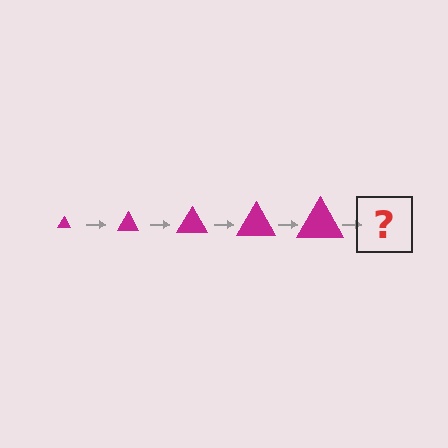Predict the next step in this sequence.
The next step is a magenta triangle, larger than the previous one.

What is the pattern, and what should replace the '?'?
The pattern is that the triangle gets progressively larger each step. The '?' should be a magenta triangle, larger than the previous one.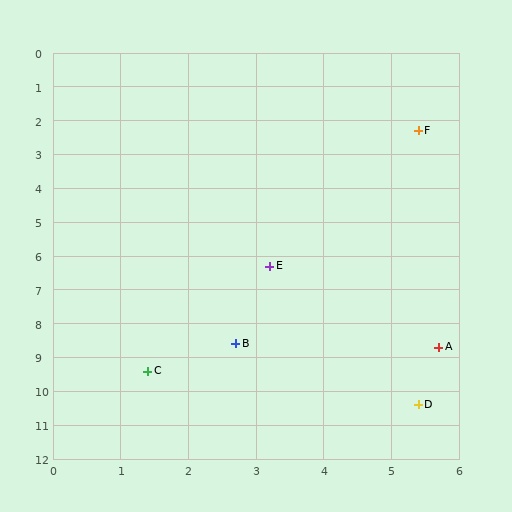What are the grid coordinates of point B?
Point B is at approximately (2.7, 8.6).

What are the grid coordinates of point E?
Point E is at approximately (3.2, 6.3).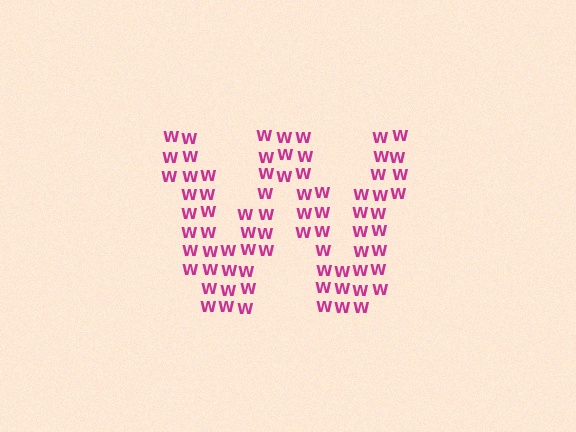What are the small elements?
The small elements are letter W's.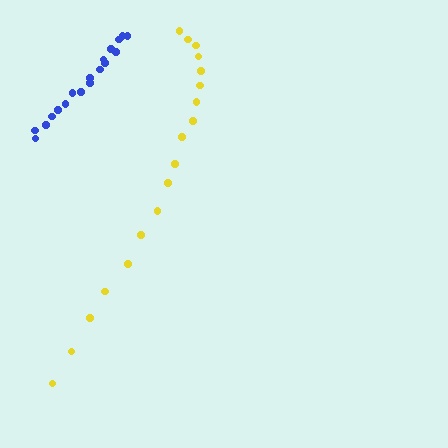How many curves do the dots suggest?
There are 2 distinct paths.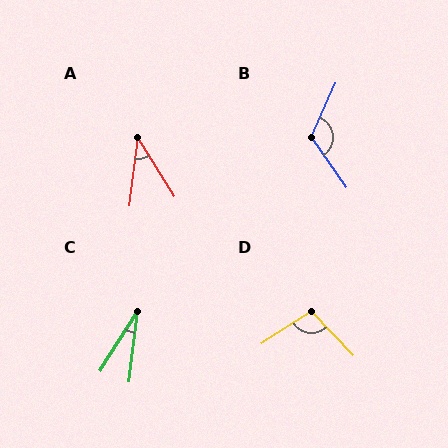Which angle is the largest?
B, at approximately 121 degrees.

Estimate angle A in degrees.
Approximately 39 degrees.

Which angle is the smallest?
C, at approximately 25 degrees.